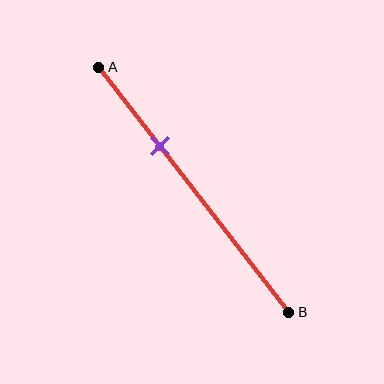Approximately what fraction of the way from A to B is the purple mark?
The purple mark is approximately 30% of the way from A to B.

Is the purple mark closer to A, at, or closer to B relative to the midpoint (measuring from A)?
The purple mark is closer to point A than the midpoint of segment AB.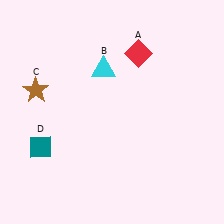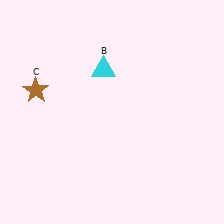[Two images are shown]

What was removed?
The red diamond (A), the teal diamond (D) were removed in Image 2.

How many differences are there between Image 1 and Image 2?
There are 2 differences between the two images.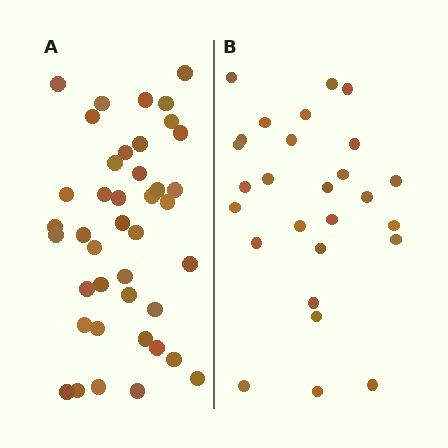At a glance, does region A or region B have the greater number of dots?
Region A (the left region) has more dots.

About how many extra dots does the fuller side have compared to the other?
Region A has approximately 15 more dots than region B.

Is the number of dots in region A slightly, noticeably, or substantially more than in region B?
Region A has substantially more. The ratio is roughly 1.5 to 1.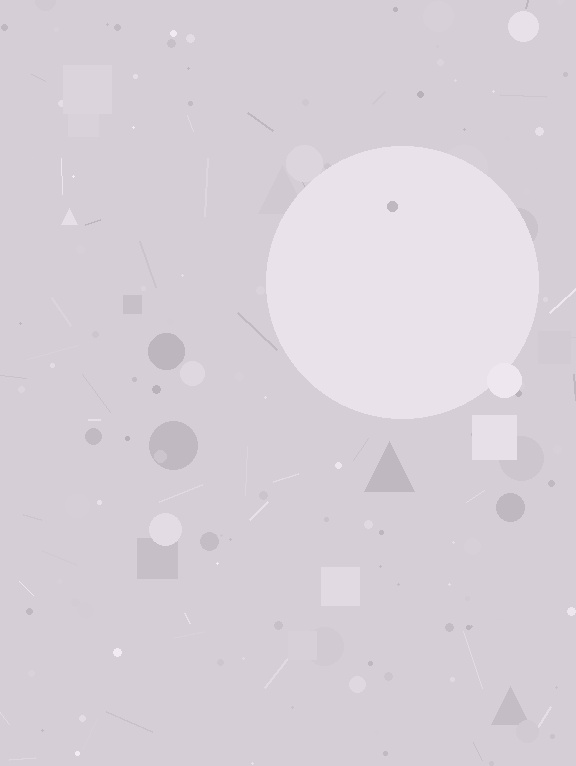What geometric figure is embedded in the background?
A circle is embedded in the background.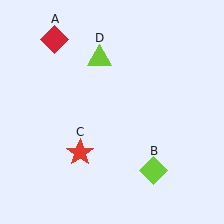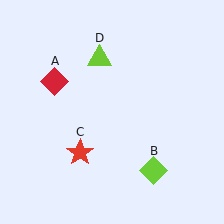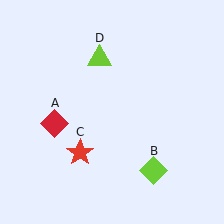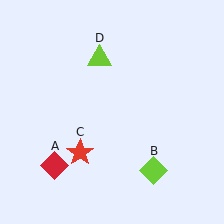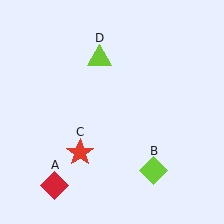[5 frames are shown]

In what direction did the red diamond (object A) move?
The red diamond (object A) moved down.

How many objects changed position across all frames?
1 object changed position: red diamond (object A).